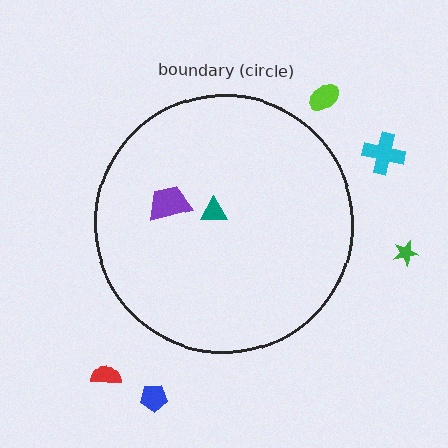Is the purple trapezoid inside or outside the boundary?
Inside.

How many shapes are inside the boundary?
2 inside, 5 outside.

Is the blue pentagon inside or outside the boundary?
Outside.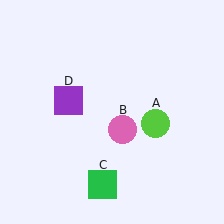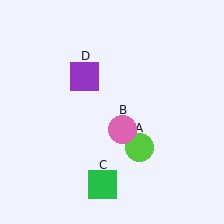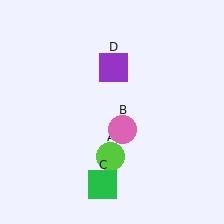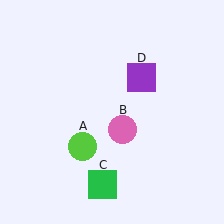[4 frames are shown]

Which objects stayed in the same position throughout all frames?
Pink circle (object B) and green square (object C) remained stationary.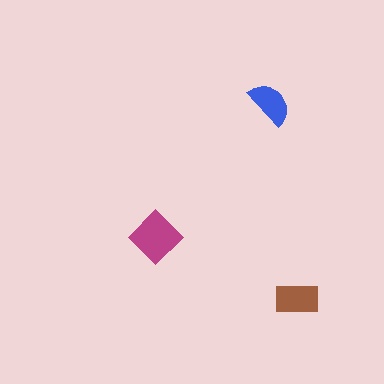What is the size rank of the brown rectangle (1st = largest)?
2nd.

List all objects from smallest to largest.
The blue semicircle, the brown rectangle, the magenta diamond.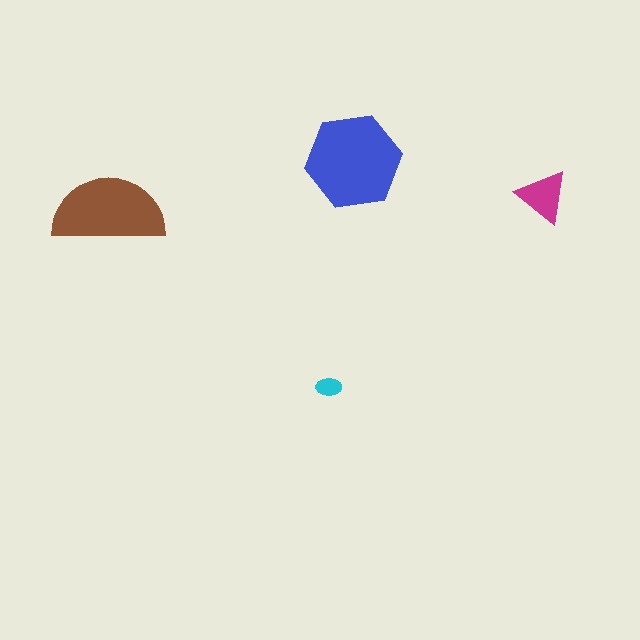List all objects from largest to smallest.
The blue hexagon, the brown semicircle, the magenta triangle, the cyan ellipse.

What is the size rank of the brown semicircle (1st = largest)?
2nd.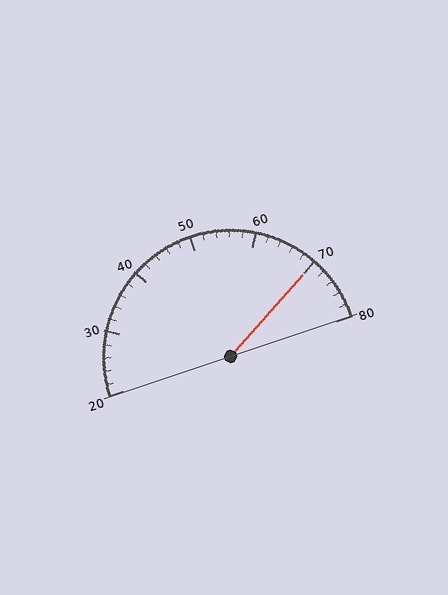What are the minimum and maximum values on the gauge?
The gauge ranges from 20 to 80.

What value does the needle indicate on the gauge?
The needle indicates approximately 70.